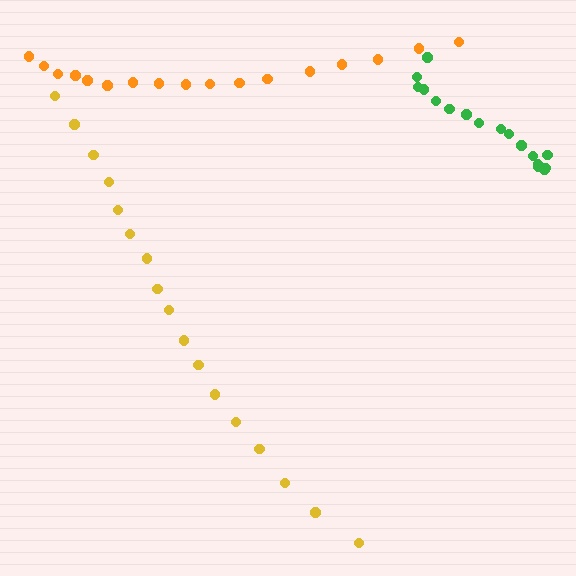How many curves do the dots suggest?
There are 3 distinct paths.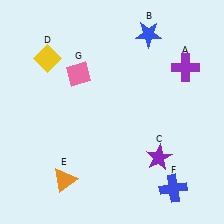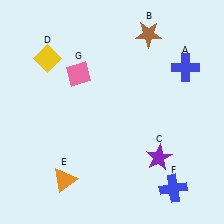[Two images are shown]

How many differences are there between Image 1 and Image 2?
There are 2 differences between the two images.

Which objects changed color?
A changed from purple to blue. B changed from blue to brown.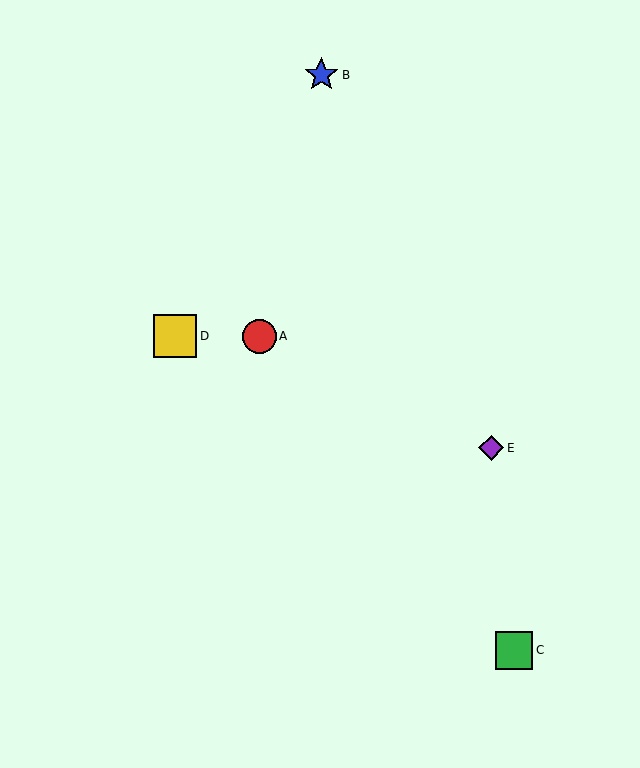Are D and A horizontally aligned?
Yes, both are at y≈336.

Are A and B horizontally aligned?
No, A is at y≈336 and B is at y≈75.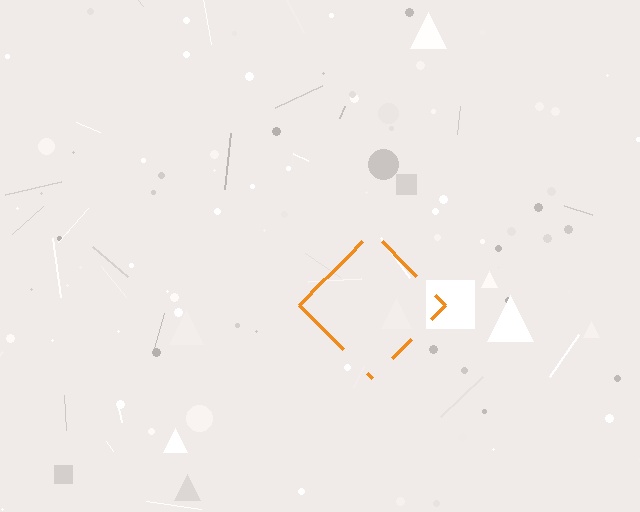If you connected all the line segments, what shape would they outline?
They would outline a diamond.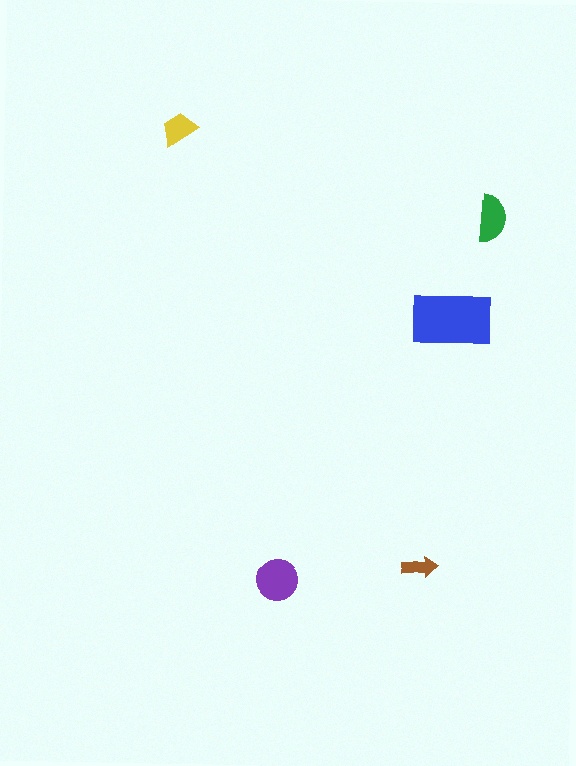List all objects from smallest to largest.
The brown arrow, the yellow trapezoid, the green semicircle, the purple circle, the blue rectangle.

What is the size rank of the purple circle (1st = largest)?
2nd.